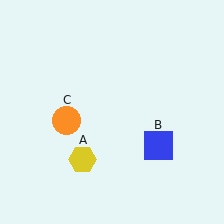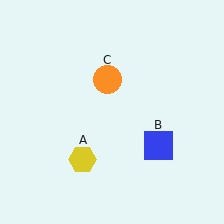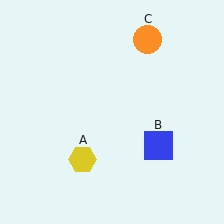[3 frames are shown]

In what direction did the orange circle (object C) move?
The orange circle (object C) moved up and to the right.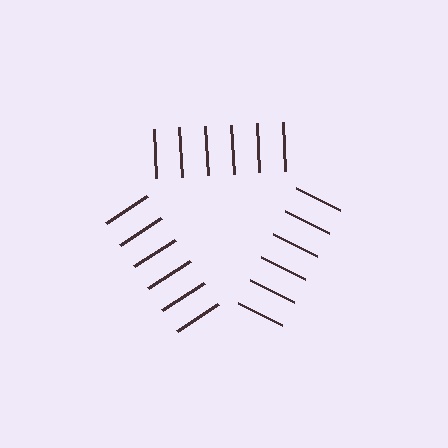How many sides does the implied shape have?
3 sides — the line-ends trace a triangle.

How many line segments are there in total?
18 — 6 along each of the 3 edges.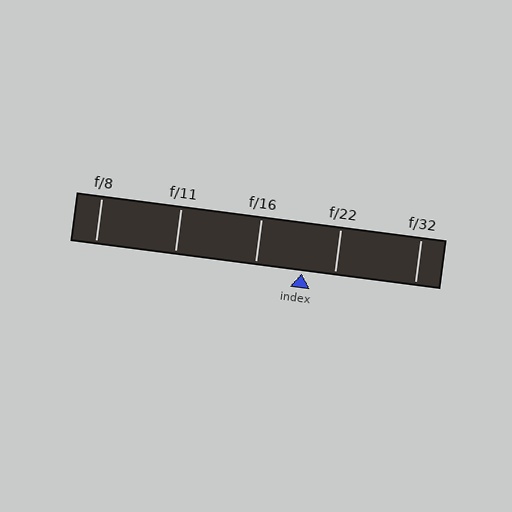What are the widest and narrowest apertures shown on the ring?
The widest aperture shown is f/8 and the narrowest is f/32.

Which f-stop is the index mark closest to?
The index mark is closest to f/22.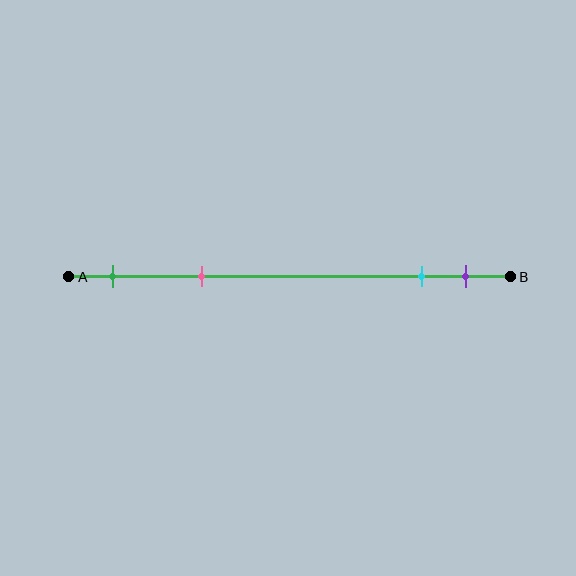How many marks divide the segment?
There are 4 marks dividing the segment.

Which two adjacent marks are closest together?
The cyan and purple marks are the closest adjacent pair.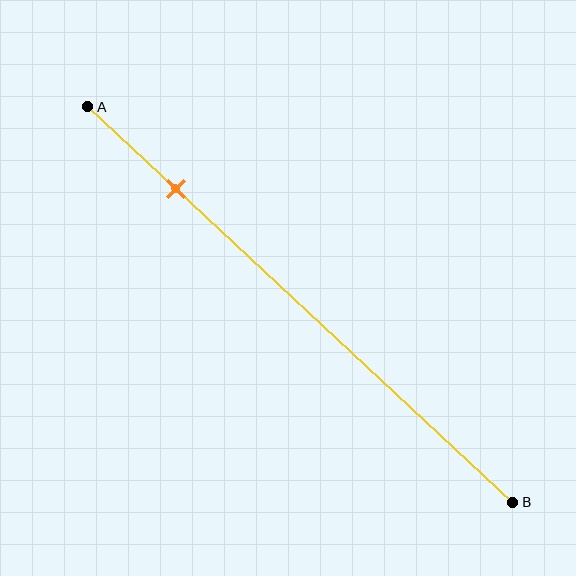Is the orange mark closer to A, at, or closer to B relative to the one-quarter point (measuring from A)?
The orange mark is closer to point A than the one-quarter point of segment AB.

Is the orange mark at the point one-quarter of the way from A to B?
No, the mark is at about 20% from A, not at the 25% one-quarter point.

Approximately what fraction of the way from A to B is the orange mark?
The orange mark is approximately 20% of the way from A to B.